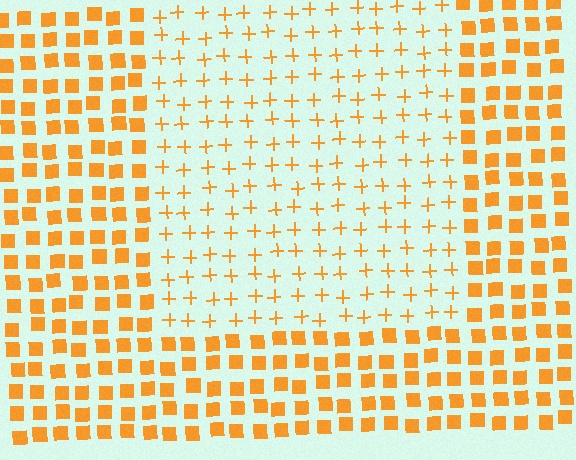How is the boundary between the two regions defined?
The boundary is defined by a change in element shape: plus signs inside vs. squares outside. All elements share the same color and spacing.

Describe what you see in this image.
The image is filled with small orange elements arranged in a uniform grid. A rectangle-shaped region contains plus signs, while the surrounding area contains squares. The boundary is defined purely by the change in element shape.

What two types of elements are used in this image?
The image uses plus signs inside the rectangle region and squares outside it.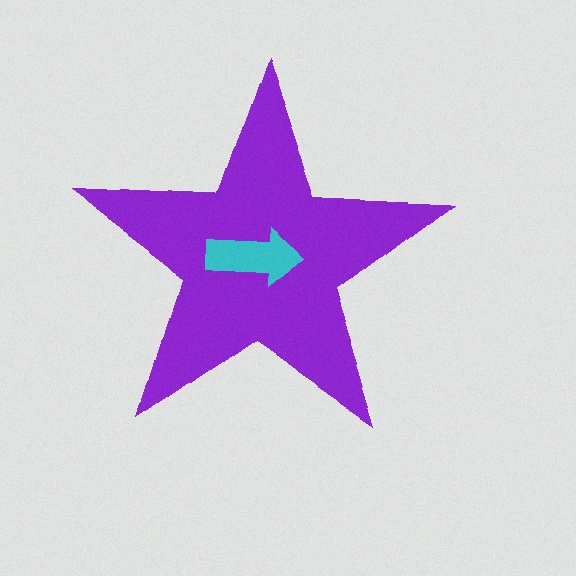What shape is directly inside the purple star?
The cyan arrow.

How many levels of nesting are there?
2.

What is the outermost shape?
The purple star.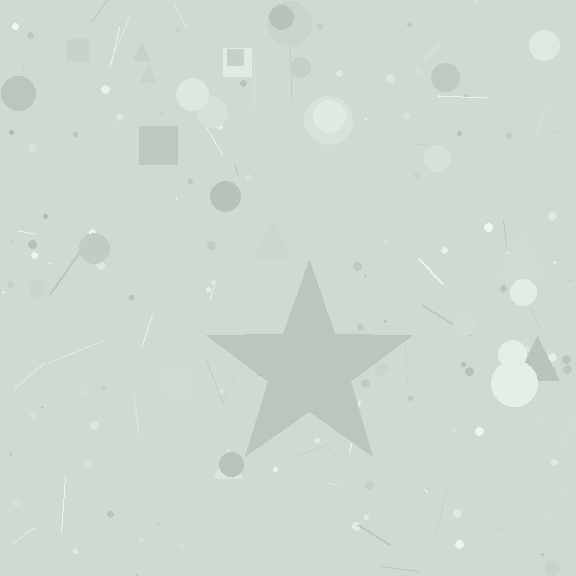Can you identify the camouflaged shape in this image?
The camouflaged shape is a star.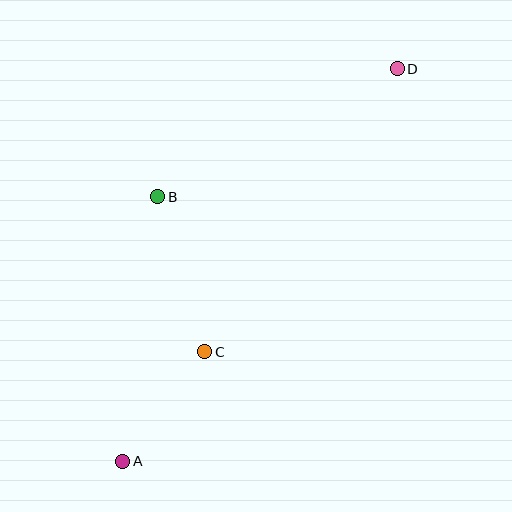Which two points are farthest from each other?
Points A and D are farthest from each other.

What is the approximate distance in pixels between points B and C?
The distance between B and C is approximately 162 pixels.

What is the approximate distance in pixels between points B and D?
The distance between B and D is approximately 272 pixels.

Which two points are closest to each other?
Points A and C are closest to each other.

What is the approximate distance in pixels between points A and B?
The distance between A and B is approximately 267 pixels.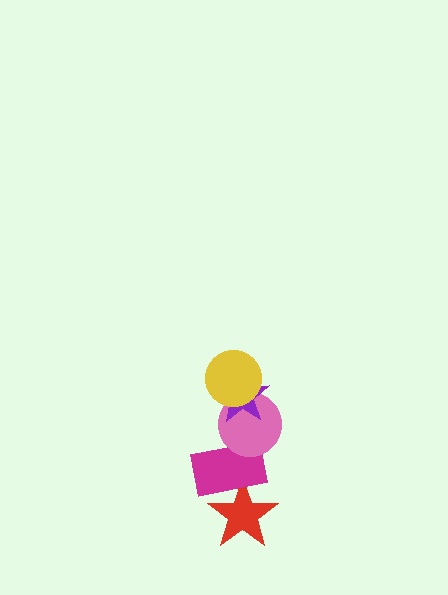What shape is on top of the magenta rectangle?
The pink circle is on top of the magenta rectangle.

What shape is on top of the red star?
The magenta rectangle is on top of the red star.